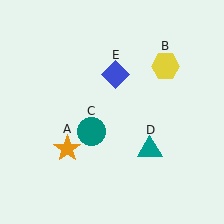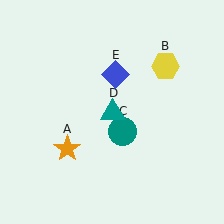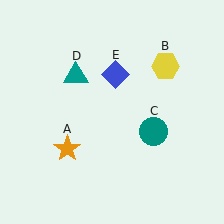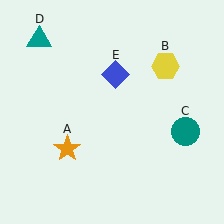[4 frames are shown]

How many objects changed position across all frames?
2 objects changed position: teal circle (object C), teal triangle (object D).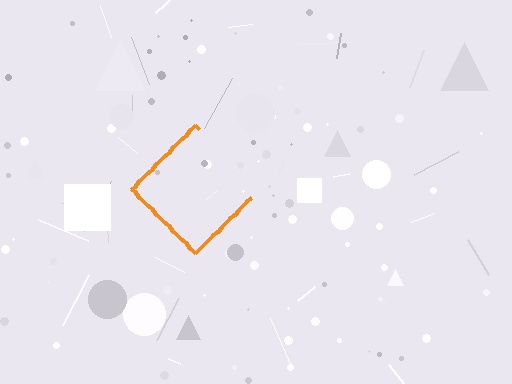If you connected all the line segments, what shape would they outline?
They would outline a diamond.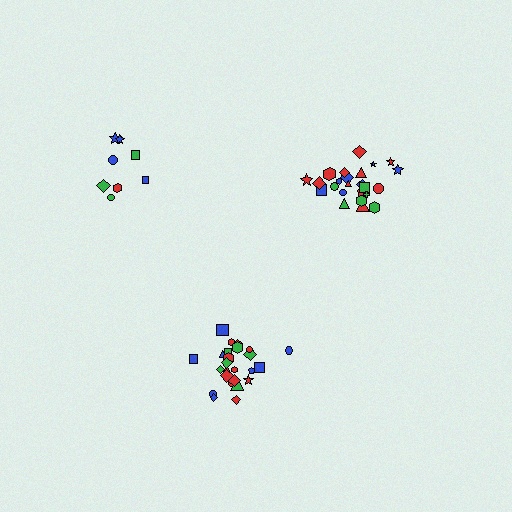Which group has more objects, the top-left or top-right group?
The top-right group.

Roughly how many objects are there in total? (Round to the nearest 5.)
Roughly 60 objects in total.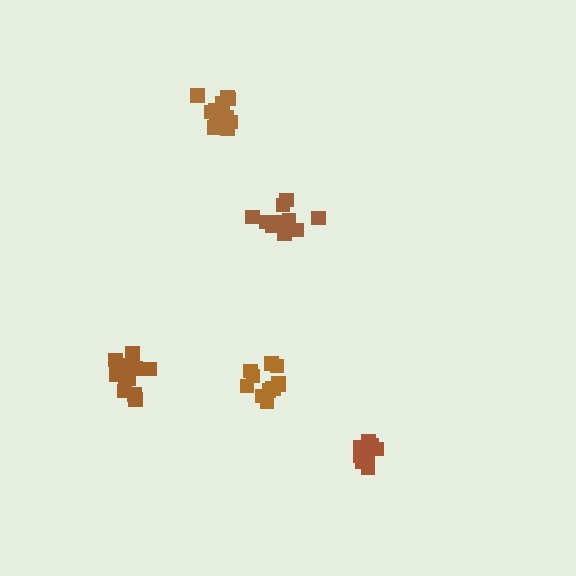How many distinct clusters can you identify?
There are 5 distinct clusters.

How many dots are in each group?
Group 1: 11 dots, Group 2: 13 dots, Group 3: 12 dots, Group 4: 12 dots, Group 5: 13 dots (61 total).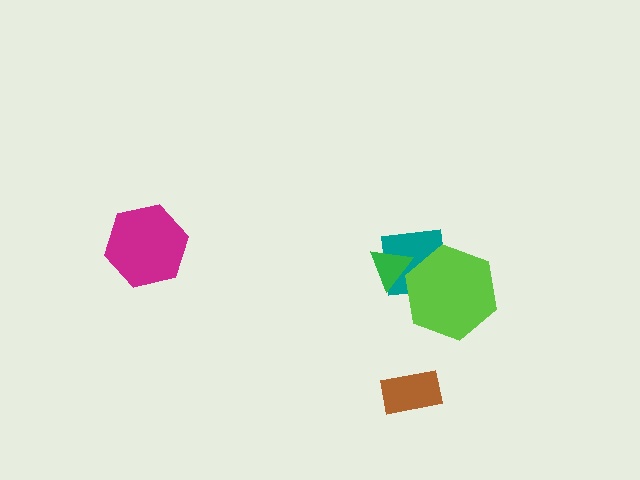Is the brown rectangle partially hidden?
No, no other shape covers it.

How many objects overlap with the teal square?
2 objects overlap with the teal square.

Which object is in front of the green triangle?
The lime hexagon is in front of the green triangle.